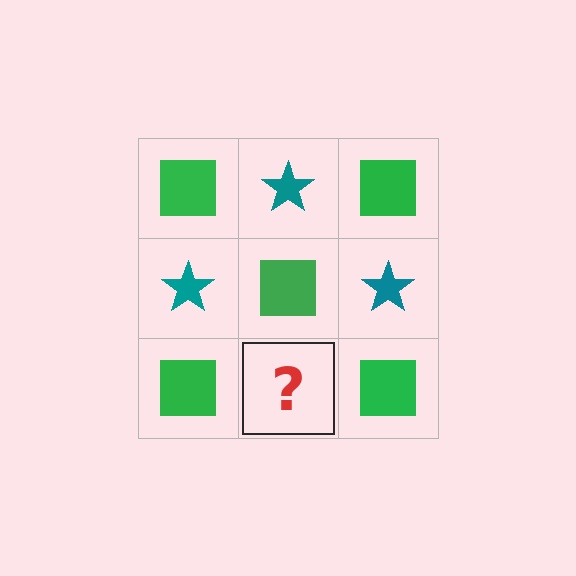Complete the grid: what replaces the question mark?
The question mark should be replaced with a teal star.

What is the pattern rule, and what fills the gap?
The rule is that it alternates green square and teal star in a checkerboard pattern. The gap should be filled with a teal star.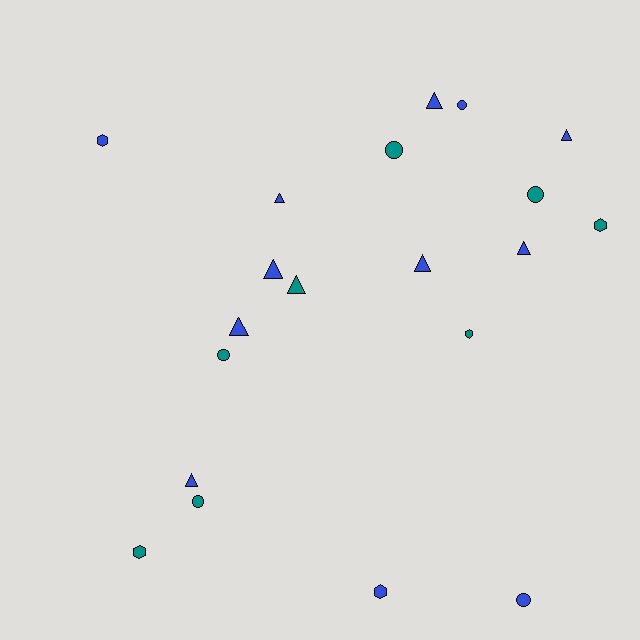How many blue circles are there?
There are 2 blue circles.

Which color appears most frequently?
Blue, with 12 objects.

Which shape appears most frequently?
Triangle, with 9 objects.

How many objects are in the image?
There are 20 objects.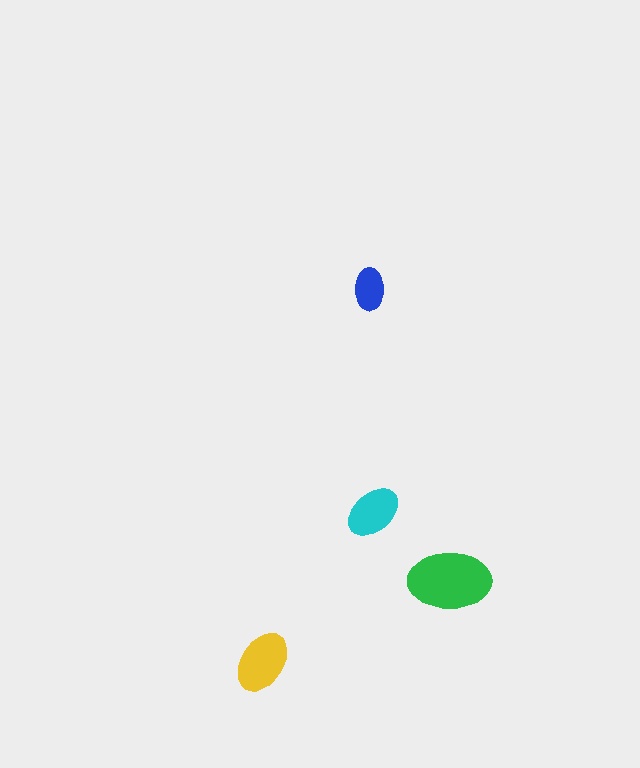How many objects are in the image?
There are 4 objects in the image.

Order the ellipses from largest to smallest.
the green one, the yellow one, the cyan one, the blue one.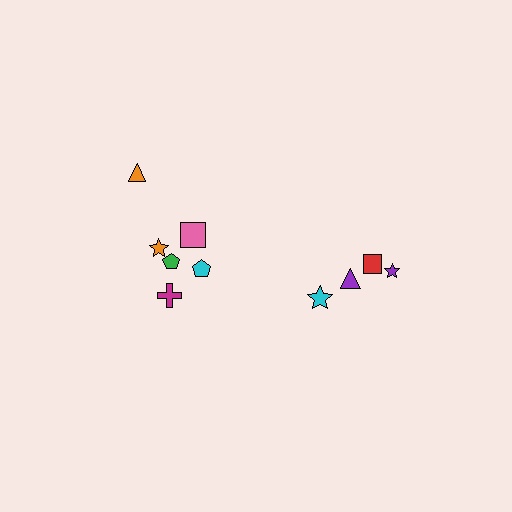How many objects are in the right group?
There are 4 objects.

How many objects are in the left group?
There are 6 objects.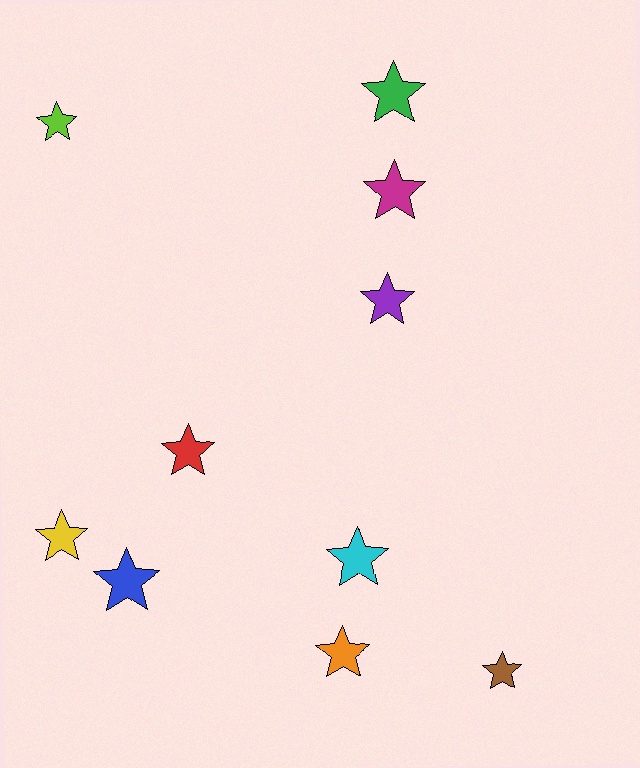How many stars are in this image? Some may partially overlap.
There are 10 stars.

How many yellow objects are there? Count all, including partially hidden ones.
There is 1 yellow object.